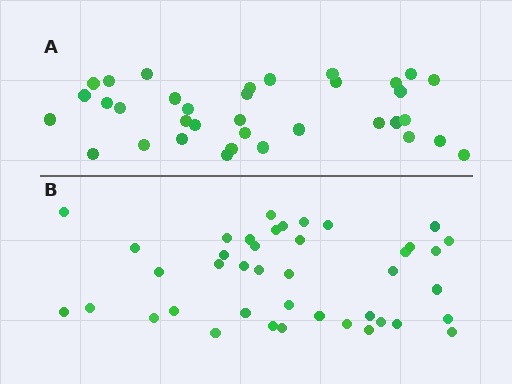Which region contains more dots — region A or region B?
Region B (the bottom region) has more dots.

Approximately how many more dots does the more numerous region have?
Region B has about 6 more dots than region A.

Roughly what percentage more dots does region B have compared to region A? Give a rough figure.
About 15% more.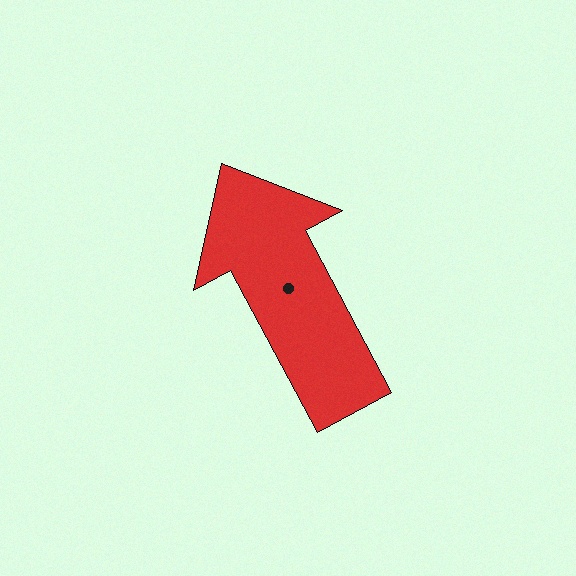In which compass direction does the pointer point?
Northwest.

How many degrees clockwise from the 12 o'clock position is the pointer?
Approximately 332 degrees.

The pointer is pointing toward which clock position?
Roughly 11 o'clock.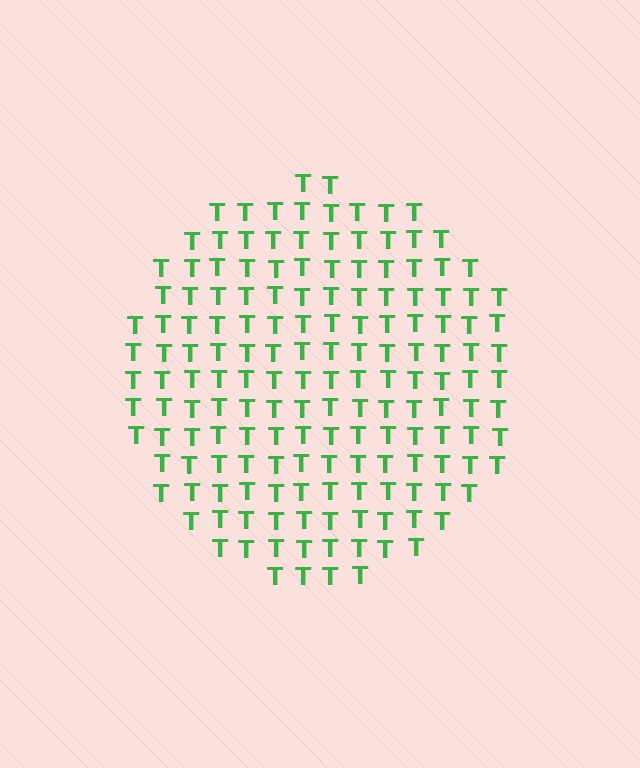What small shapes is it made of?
It is made of small letter T's.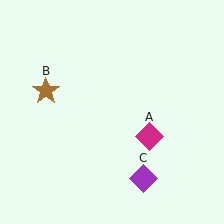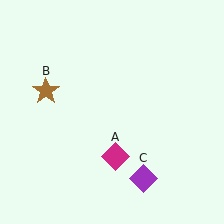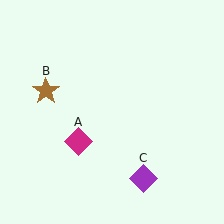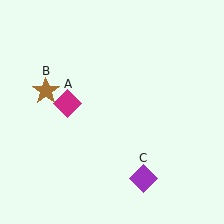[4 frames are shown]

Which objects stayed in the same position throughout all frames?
Brown star (object B) and purple diamond (object C) remained stationary.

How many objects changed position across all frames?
1 object changed position: magenta diamond (object A).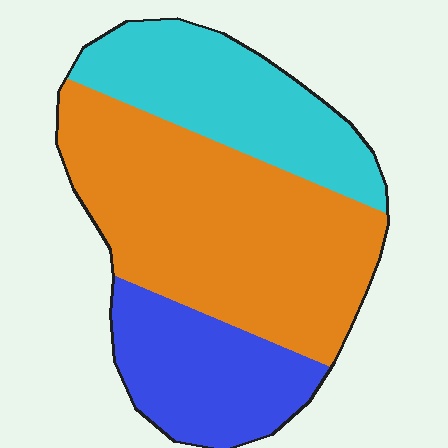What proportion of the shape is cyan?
Cyan takes up about one quarter (1/4) of the shape.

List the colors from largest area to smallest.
From largest to smallest: orange, cyan, blue.